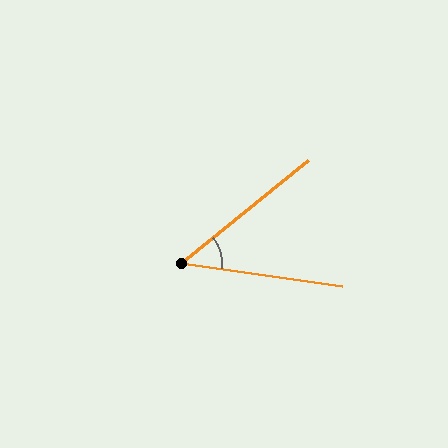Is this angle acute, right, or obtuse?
It is acute.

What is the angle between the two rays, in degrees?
Approximately 47 degrees.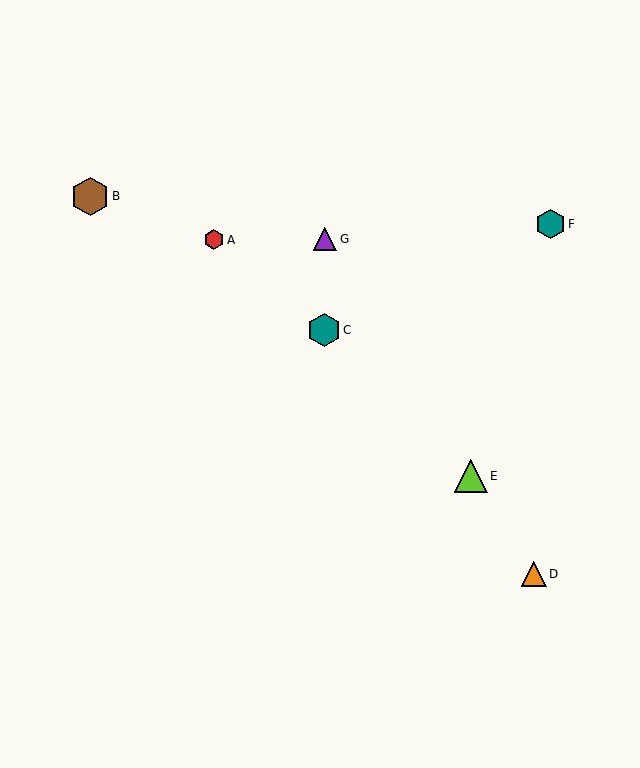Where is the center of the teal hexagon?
The center of the teal hexagon is at (551, 224).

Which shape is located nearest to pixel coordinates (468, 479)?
The lime triangle (labeled E) at (471, 476) is nearest to that location.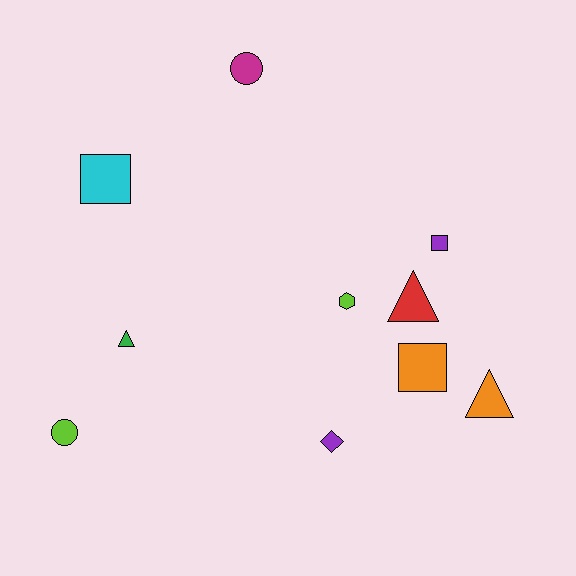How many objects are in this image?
There are 10 objects.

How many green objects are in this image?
There is 1 green object.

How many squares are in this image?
There are 3 squares.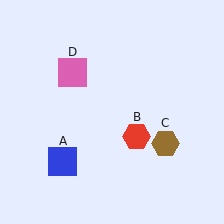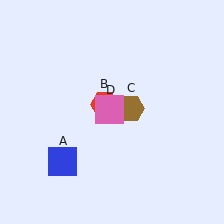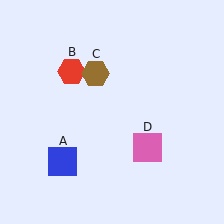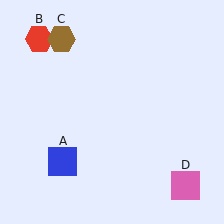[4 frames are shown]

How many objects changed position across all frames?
3 objects changed position: red hexagon (object B), brown hexagon (object C), pink square (object D).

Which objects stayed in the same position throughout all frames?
Blue square (object A) remained stationary.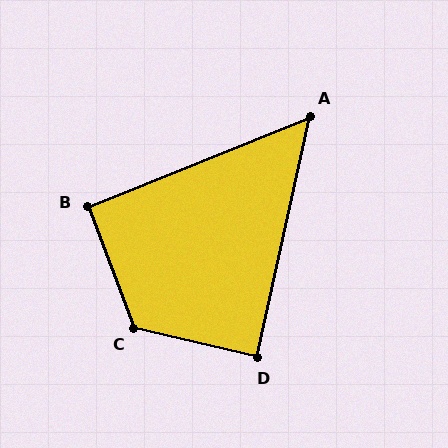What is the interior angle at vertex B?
Approximately 91 degrees (approximately right).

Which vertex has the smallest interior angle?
A, at approximately 56 degrees.